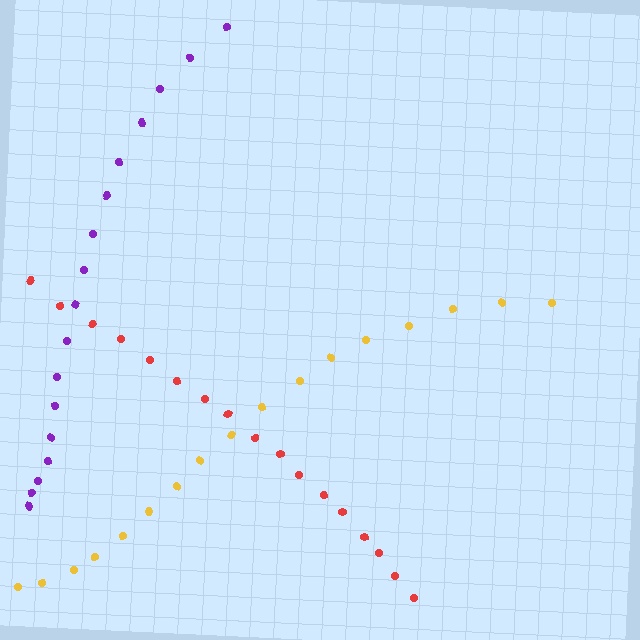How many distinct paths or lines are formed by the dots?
There are 3 distinct paths.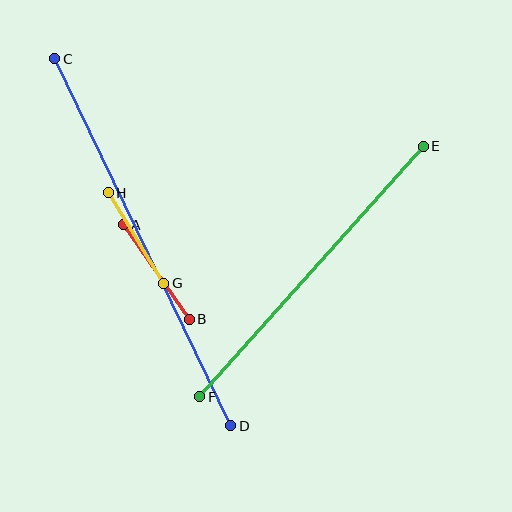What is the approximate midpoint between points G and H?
The midpoint is at approximately (136, 238) pixels.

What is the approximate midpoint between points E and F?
The midpoint is at approximately (311, 271) pixels.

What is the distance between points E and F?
The distance is approximately 336 pixels.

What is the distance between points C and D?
The distance is approximately 407 pixels.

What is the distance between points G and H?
The distance is approximately 107 pixels.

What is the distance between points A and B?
The distance is approximately 115 pixels.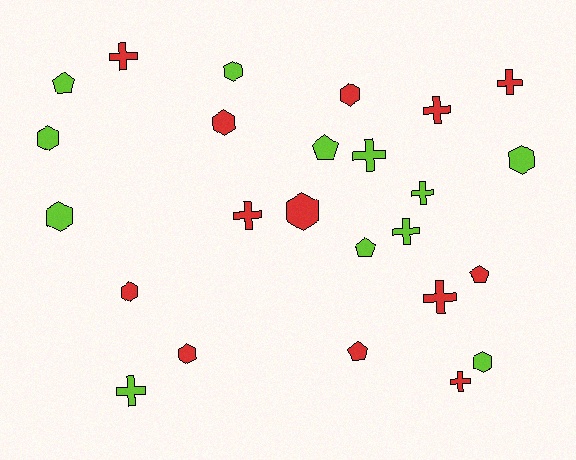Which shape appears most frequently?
Hexagon, with 10 objects.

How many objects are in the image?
There are 25 objects.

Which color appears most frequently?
Red, with 13 objects.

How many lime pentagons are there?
There are 3 lime pentagons.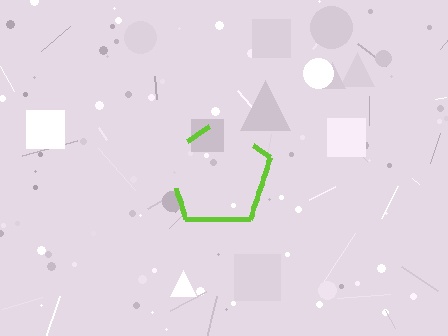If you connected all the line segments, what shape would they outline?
They would outline a pentagon.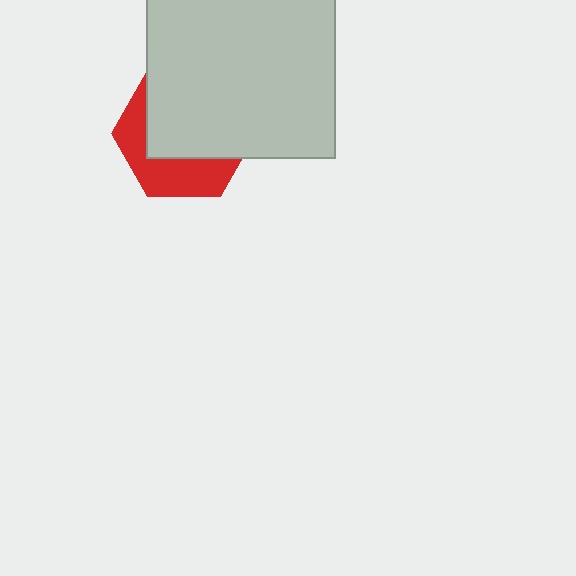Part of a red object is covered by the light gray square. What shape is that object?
It is a hexagon.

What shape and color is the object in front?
The object in front is a light gray square.